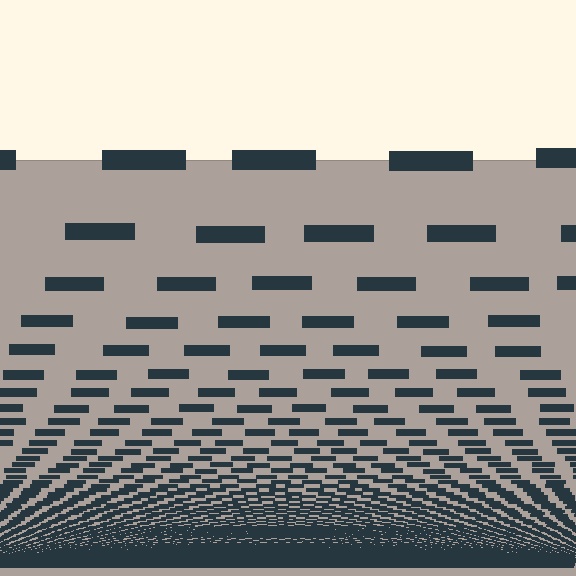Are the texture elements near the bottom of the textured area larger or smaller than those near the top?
Smaller. The gradient is inverted — elements near the bottom are smaller and denser.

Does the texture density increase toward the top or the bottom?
Density increases toward the bottom.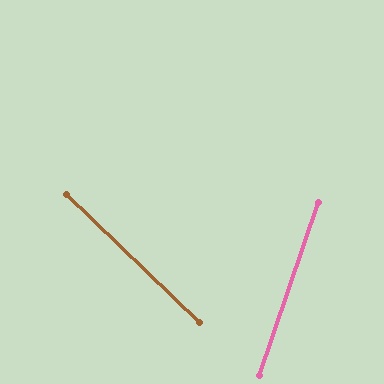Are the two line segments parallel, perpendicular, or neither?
Neither parallel nor perpendicular — they differ by about 65°.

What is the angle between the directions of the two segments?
Approximately 65 degrees.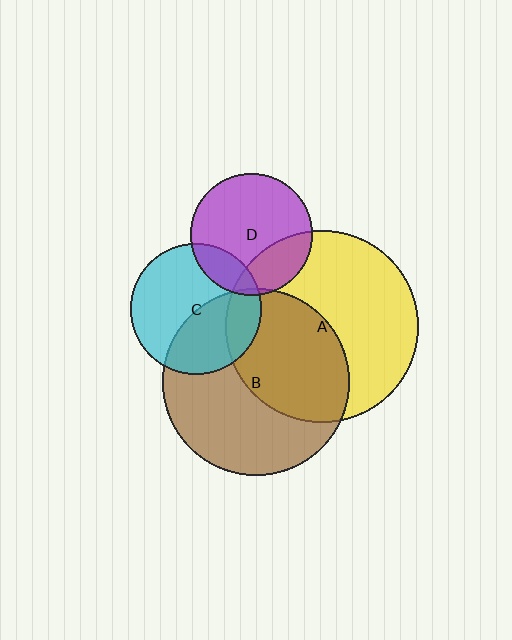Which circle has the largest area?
Circle A (yellow).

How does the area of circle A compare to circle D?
Approximately 2.5 times.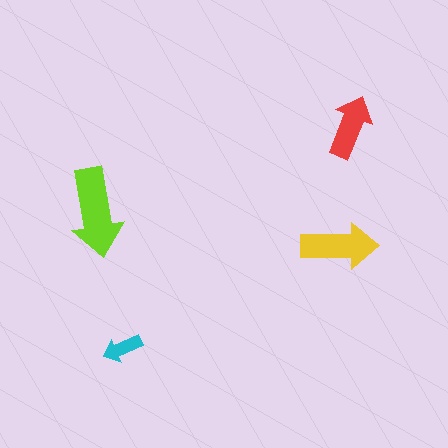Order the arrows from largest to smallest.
the lime one, the yellow one, the red one, the cyan one.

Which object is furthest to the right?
The red arrow is rightmost.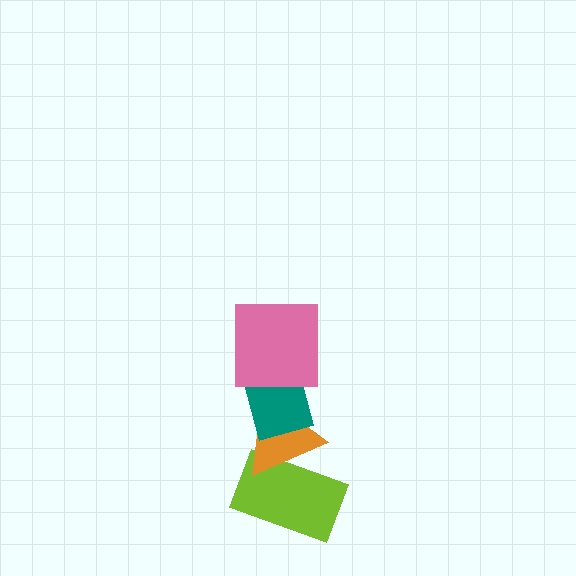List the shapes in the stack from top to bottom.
From top to bottom: the pink square, the teal rectangle, the orange triangle, the lime rectangle.